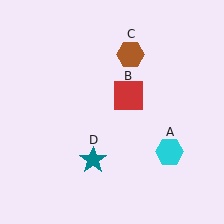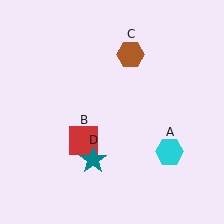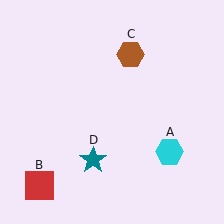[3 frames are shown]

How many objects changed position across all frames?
1 object changed position: red square (object B).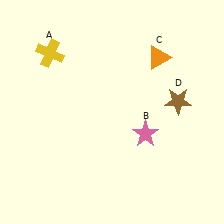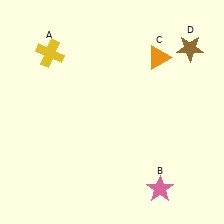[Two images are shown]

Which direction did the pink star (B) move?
The pink star (B) moved down.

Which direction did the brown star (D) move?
The brown star (D) moved up.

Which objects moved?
The objects that moved are: the pink star (B), the brown star (D).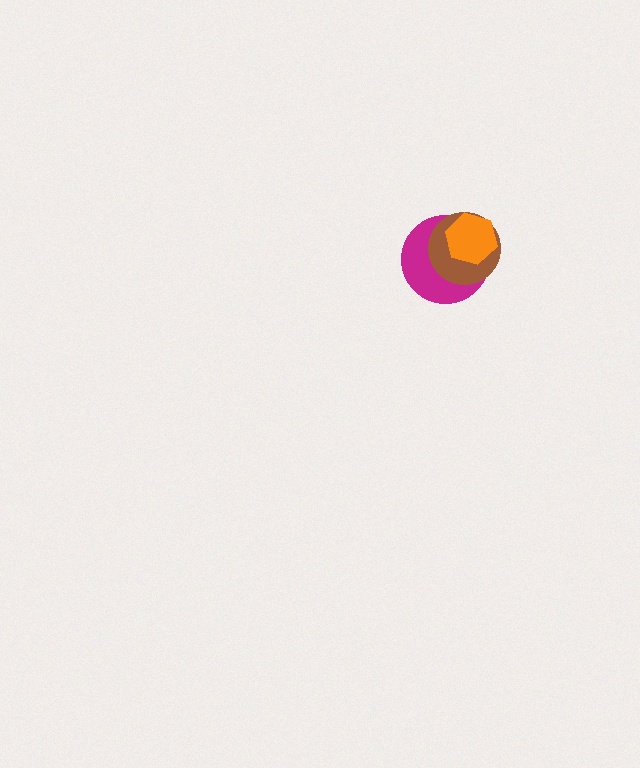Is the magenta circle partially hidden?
Yes, it is partially covered by another shape.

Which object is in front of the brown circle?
The orange hexagon is in front of the brown circle.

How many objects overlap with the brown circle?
2 objects overlap with the brown circle.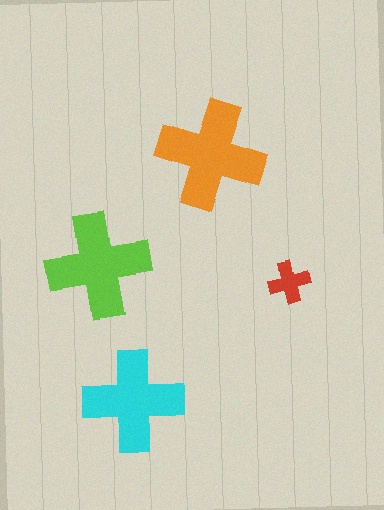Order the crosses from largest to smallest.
the orange one, the lime one, the cyan one, the red one.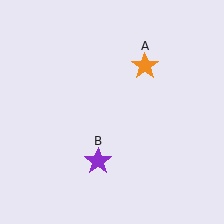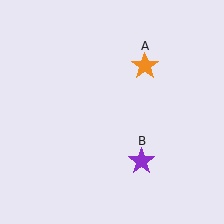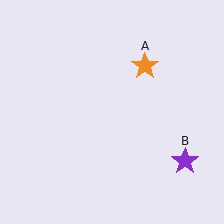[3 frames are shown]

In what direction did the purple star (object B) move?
The purple star (object B) moved right.